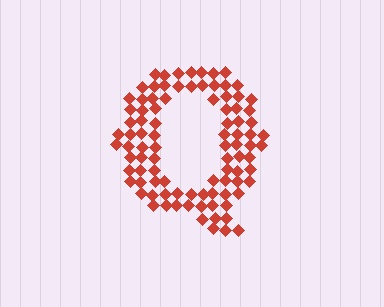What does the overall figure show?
The overall figure shows the letter Q.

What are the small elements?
The small elements are diamonds.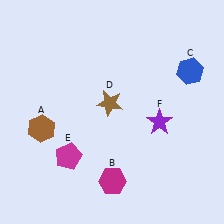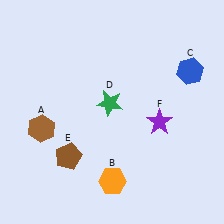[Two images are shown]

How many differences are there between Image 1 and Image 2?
There are 3 differences between the two images.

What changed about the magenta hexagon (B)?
In Image 1, B is magenta. In Image 2, it changed to orange.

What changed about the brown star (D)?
In Image 1, D is brown. In Image 2, it changed to green.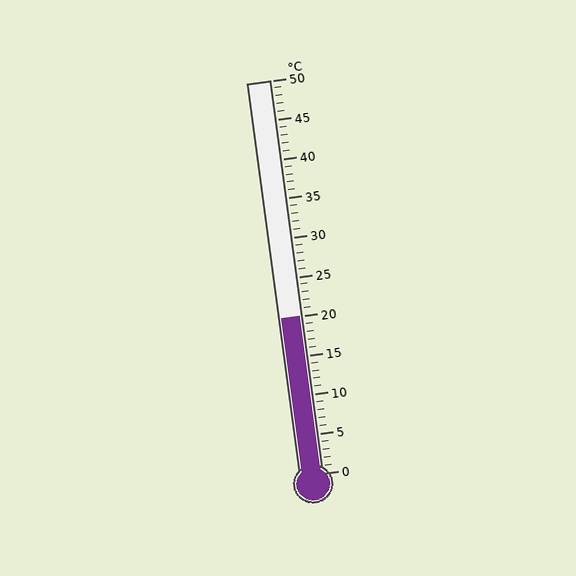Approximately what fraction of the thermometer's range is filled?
The thermometer is filled to approximately 40% of its range.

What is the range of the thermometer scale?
The thermometer scale ranges from 0°C to 50°C.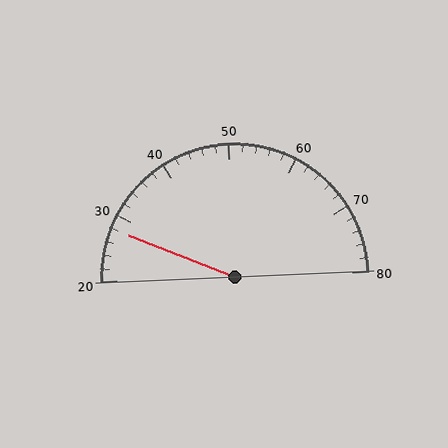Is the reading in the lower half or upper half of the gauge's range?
The reading is in the lower half of the range (20 to 80).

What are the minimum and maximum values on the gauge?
The gauge ranges from 20 to 80.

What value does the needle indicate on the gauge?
The needle indicates approximately 28.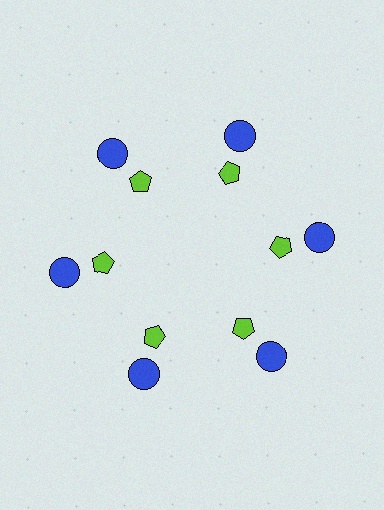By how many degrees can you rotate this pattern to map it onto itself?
The pattern maps onto itself every 60 degrees of rotation.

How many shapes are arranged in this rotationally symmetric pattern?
There are 12 shapes, arranged in 6 groups of 2.